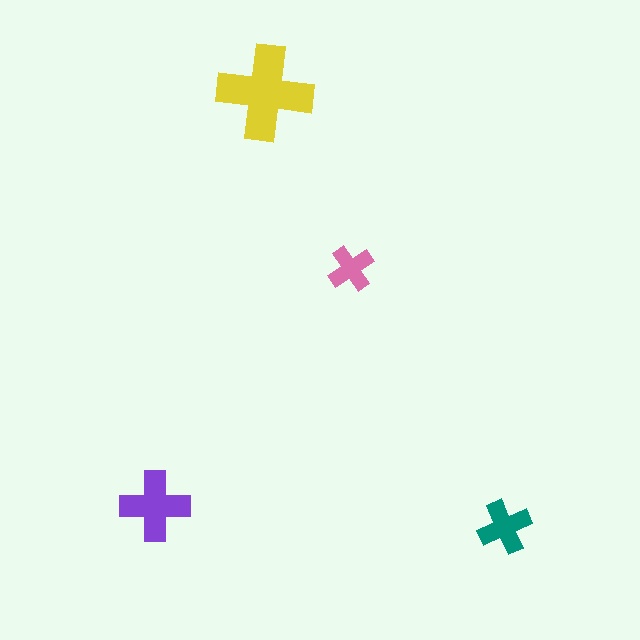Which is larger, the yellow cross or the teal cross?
The yellow one.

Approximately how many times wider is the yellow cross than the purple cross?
About 1.5 times wider.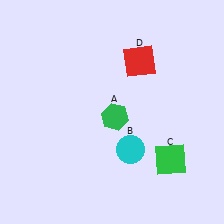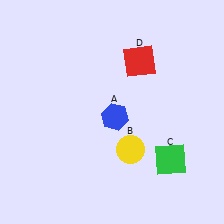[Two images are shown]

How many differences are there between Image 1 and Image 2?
There are 2 differences between the two images.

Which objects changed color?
A changed from green to blue. B changed from cyan to yellow.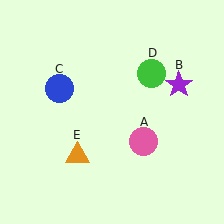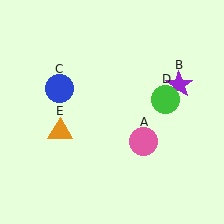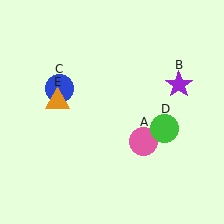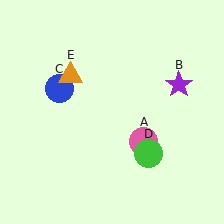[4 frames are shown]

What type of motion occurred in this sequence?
The green circle (object D), orange triangle (object E) rotated clockwise around the center of the scene.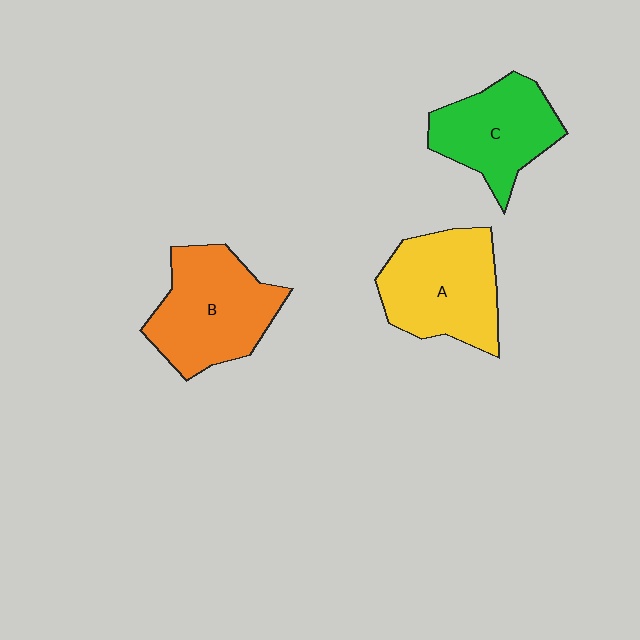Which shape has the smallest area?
Shape C (green).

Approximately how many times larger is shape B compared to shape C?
Approximately 1.2 times.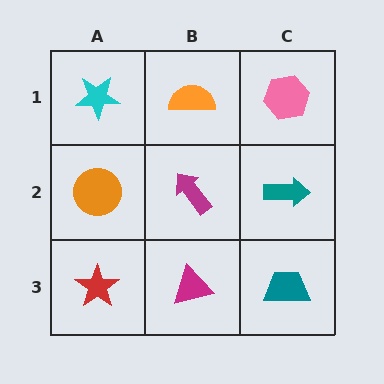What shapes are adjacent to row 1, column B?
A magenta arrow (row 2, column B), a cyan star (row 1, column A), a pink hexagon (row 1, column C).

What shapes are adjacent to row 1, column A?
An orange circle (row 2, column A), an orange semicircle (row 1, column B).